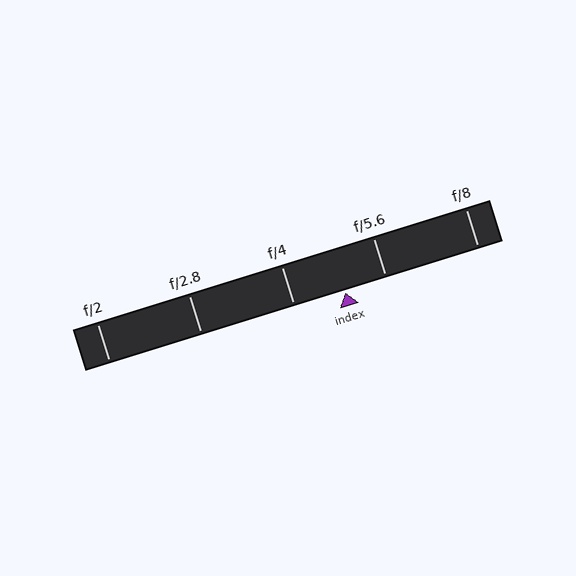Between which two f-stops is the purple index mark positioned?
The index mark is between f/4 and f/5.6.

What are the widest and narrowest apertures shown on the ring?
The widest aperture shown is f/2 and the narrowest is f/8.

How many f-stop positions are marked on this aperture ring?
There are 5 f-stop positions marked.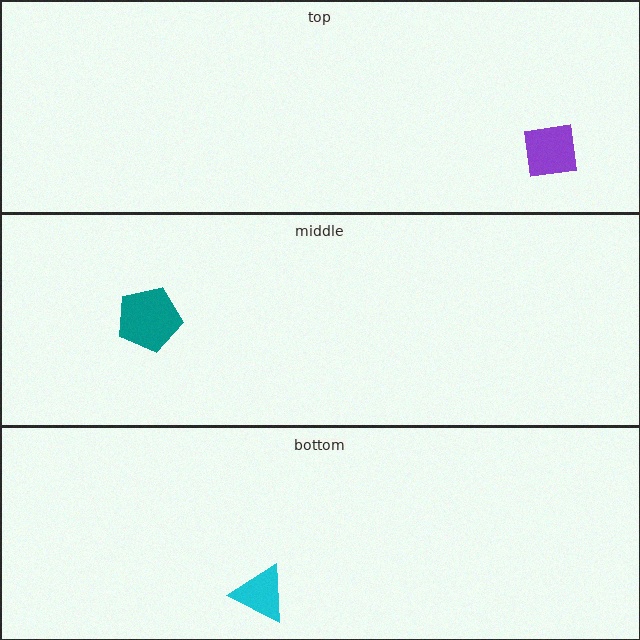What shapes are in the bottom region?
The cyan triangle.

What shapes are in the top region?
The purple square.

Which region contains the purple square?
The top region.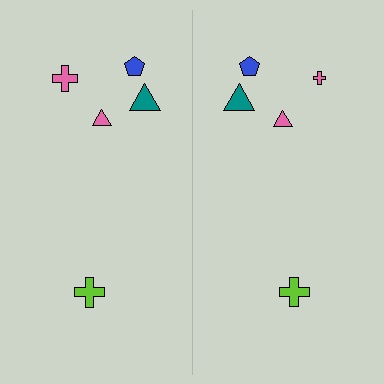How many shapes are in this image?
There are 10 shapes in this image.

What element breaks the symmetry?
The pink cross on the right side has a different size than its mirror counterpart.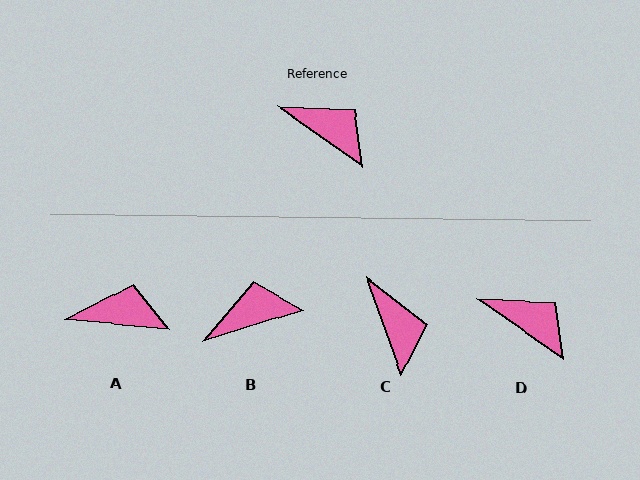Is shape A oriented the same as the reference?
No, it is off by about 30 degrees.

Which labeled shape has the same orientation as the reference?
D.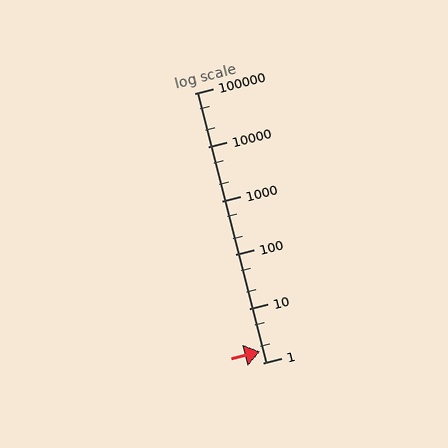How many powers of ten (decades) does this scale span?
The scale spans 5 decades, from 1 to 100000.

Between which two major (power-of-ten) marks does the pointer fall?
The pointer is between 1 and 10.